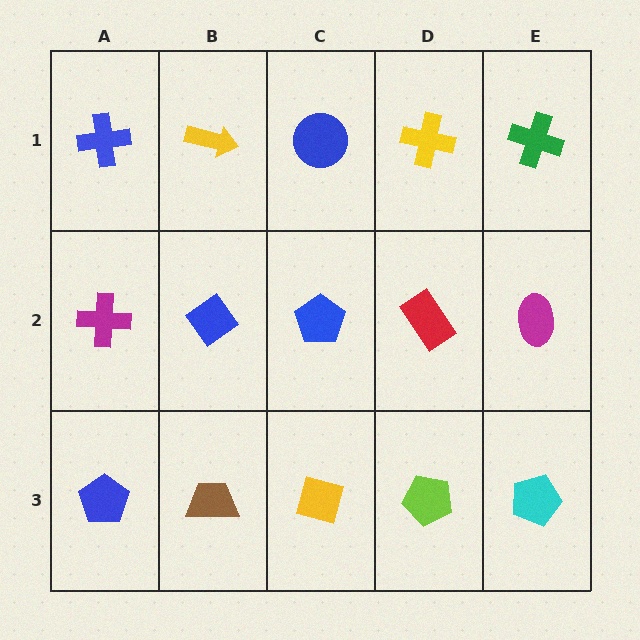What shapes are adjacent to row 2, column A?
A blue cross (row 1, column A), a blue pentagon (row 3, column A), a blue diamond (row 2, column B).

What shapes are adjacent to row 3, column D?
A red rectangle (row 2, column D), a yellow square (row 3, column C), a cyan pentagon (row 3, column E).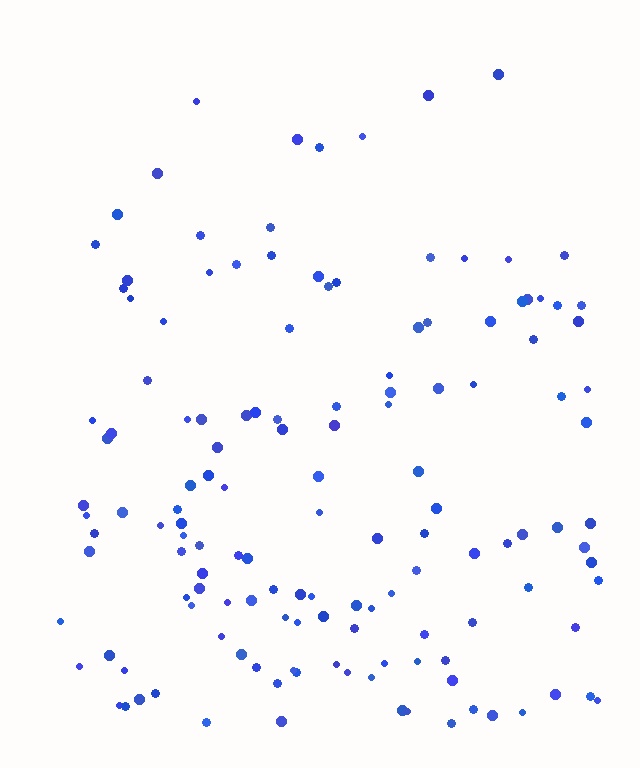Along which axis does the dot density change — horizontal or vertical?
Vertical.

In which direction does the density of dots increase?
From top to bottom, with the bottom side densest.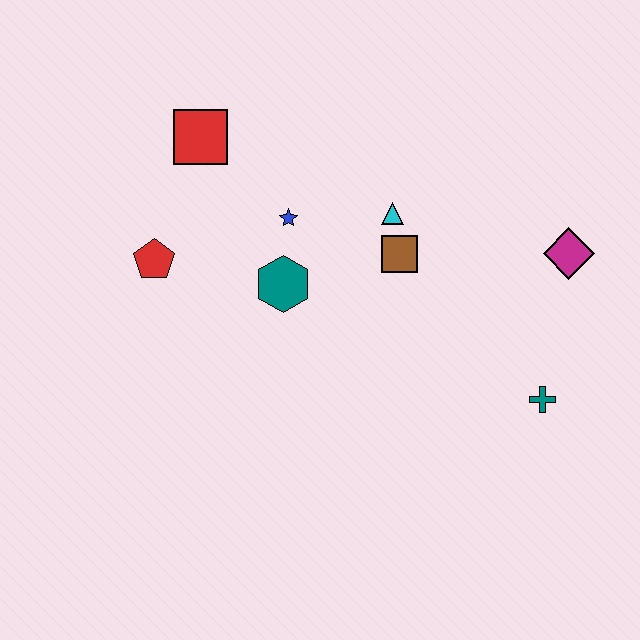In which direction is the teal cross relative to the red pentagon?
The teal cross is to the right of the red pentagon.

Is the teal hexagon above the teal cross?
Yes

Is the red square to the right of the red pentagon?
Yes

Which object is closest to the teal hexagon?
The blue star is closest to the teal hexagon.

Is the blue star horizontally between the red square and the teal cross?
Yes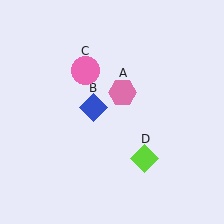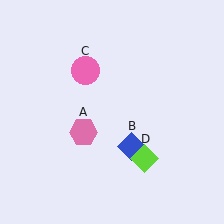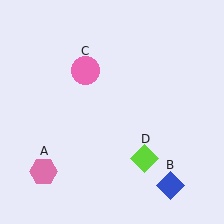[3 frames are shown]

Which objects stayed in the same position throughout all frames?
Pink circle (object C) and lime diamond (object D) remained stationary.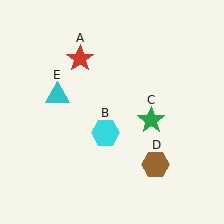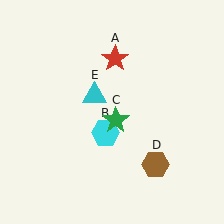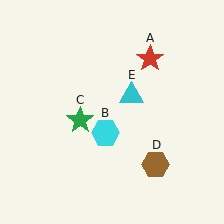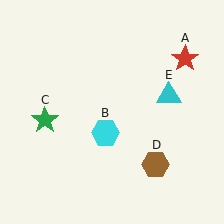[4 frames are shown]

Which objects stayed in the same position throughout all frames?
Cyan hexagon (object B) and brown hexagon (object D) remained stationary.